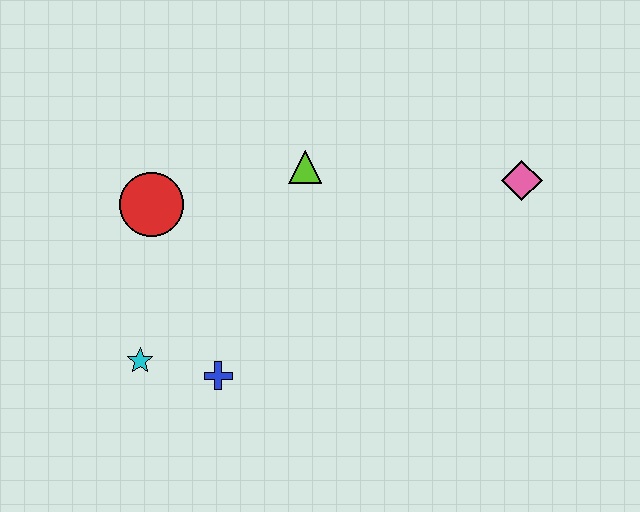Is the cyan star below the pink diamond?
Yes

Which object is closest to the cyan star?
The blue cross is closest to the cyan star.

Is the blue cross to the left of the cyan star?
No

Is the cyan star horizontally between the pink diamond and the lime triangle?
No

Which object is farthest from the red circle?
The pink diamond is farthest from the red circle.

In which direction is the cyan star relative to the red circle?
The cyan star is below the red circle.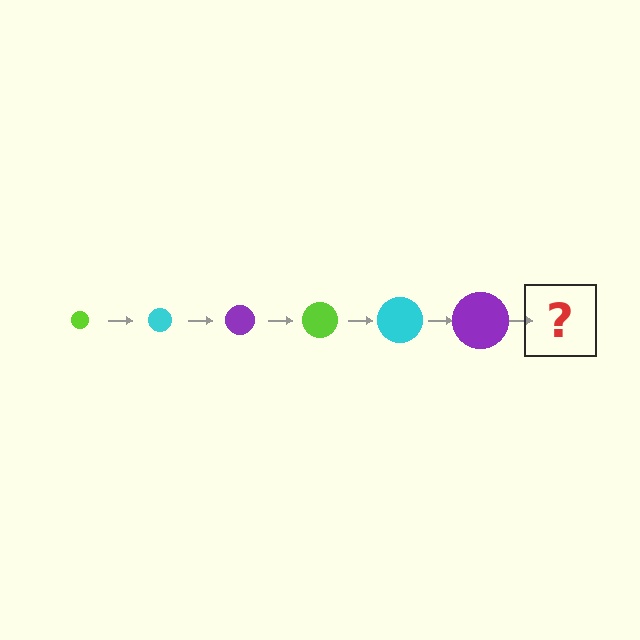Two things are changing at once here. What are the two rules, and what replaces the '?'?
The two rules are that the circle grows larger each step and the color cycles through lime, cyan, and purple. The '?' should be a lime circle, larger than the previous one.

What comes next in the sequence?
The next element should be a lime circle, larger than the previous one.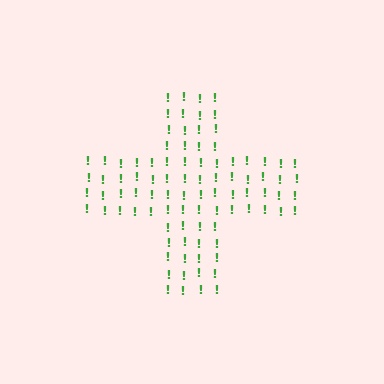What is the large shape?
The large shape is a cross.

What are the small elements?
The small elements are exclamation marks.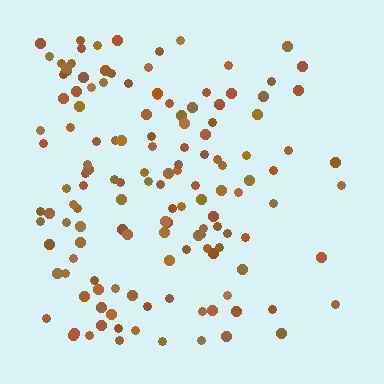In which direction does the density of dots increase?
From right to left, with the left side densest.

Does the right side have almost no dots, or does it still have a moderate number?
Still a moderate number, just noticeably fewer than the left.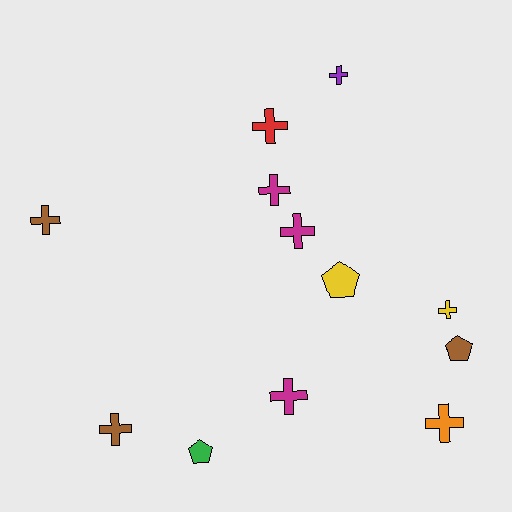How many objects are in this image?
There are 12 objects.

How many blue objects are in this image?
There are no blue objects.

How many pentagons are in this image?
There are 3 pentagons.